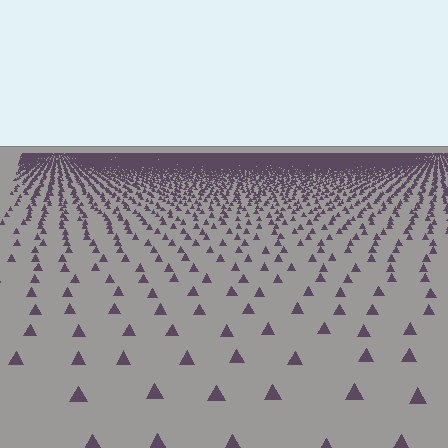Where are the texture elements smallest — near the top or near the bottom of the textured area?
Near the top.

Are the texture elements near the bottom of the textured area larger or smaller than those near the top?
Larger. Near the bottom, elements are closer to the viewer and appear at a bigger on-screen size.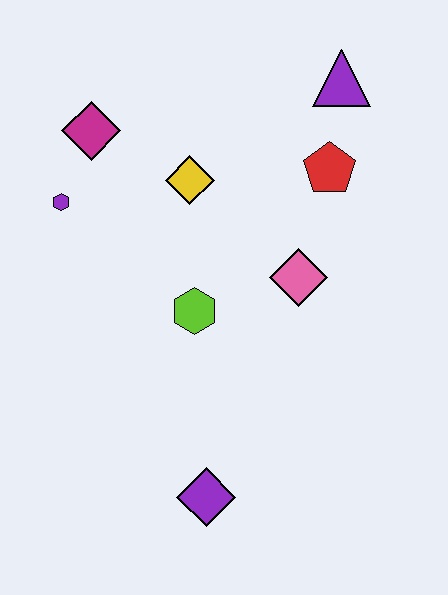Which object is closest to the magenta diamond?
The purple hexagon is closest to the magenta diamond.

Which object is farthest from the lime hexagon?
The purple triangle is farthest from the lime hexagon.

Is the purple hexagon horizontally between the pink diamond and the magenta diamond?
No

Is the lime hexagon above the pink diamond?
No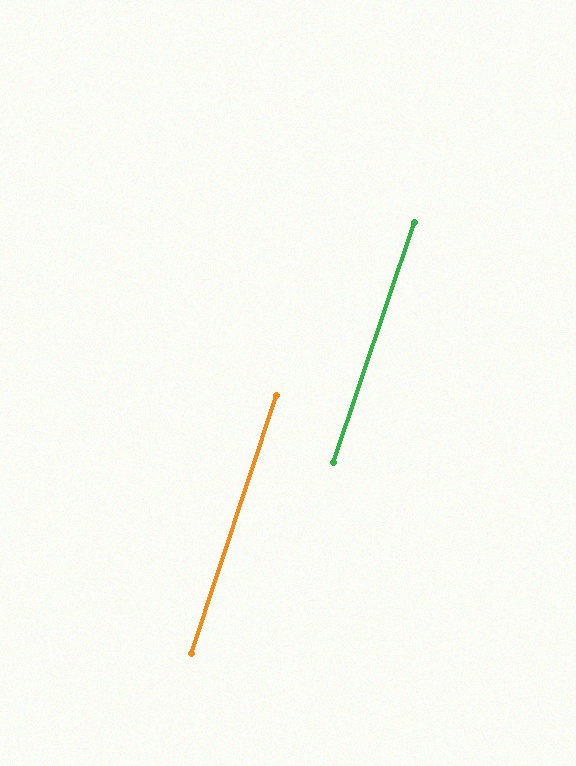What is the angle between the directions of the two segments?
Approximately 0 degrees.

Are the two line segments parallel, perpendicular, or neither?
Parallel — their directions differ by only 0.5°.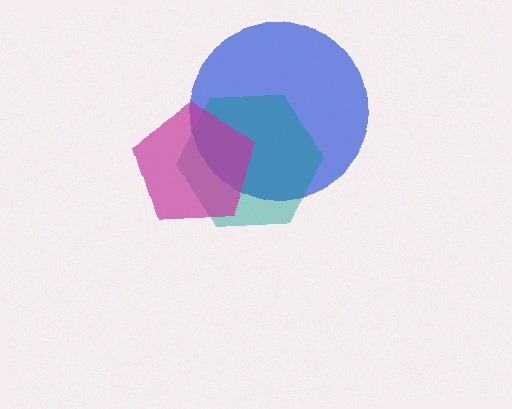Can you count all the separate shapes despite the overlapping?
Yes, there are 3 separate shapes.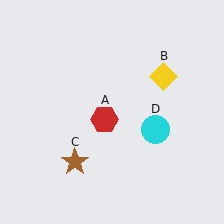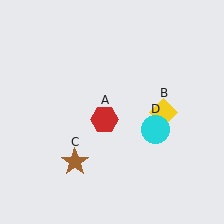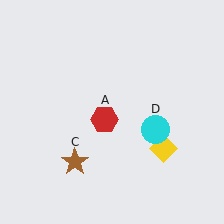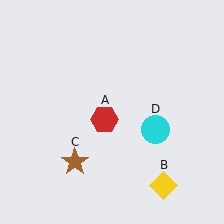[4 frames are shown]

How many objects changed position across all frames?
1 object changed position: yellow diamond (object B).